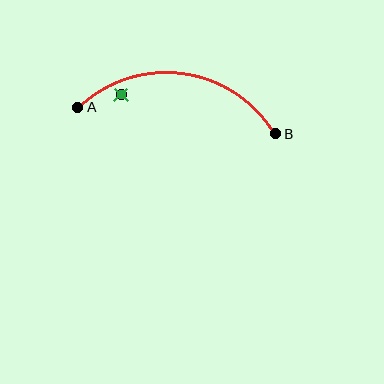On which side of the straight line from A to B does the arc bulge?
The arc bulges above the straight line connecting A and B.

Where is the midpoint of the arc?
The arc midpoint is the point on the curve farthest from the straight line joining A and B. It sits above that line.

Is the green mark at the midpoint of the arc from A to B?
No — the green mark does not lie on the arc at all. It sits slightly inside the curve.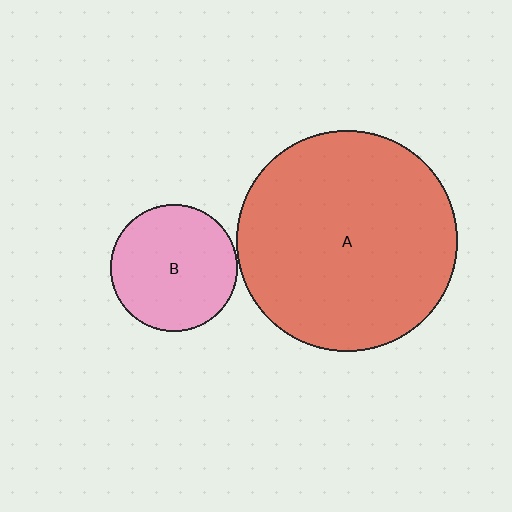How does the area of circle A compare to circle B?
Approximately 3.0 times.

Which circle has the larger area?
Circle A (red).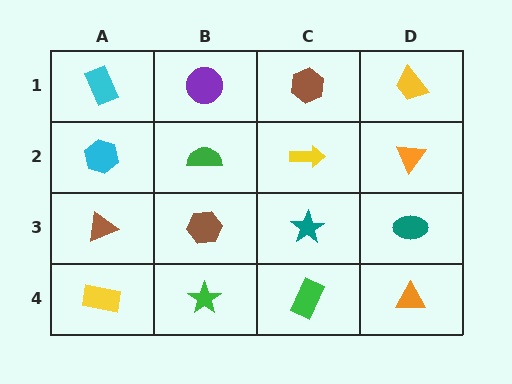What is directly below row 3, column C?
A green rectangle.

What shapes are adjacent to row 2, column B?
A purple circle (row 1, column B), a brown hexagon (row 3, column B), a cyan hexagon (row 2, column A), a yellow arrow (row 2, column C).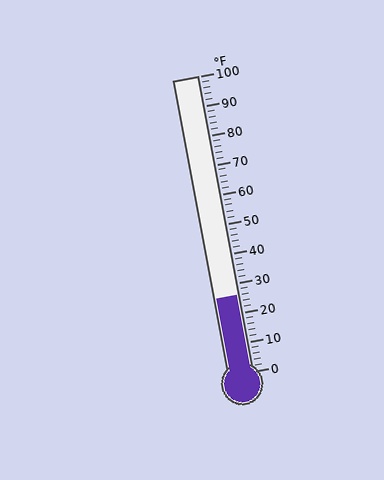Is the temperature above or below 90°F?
The temperature is below 90°F.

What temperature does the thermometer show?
The thermometer shows approximately 26°F.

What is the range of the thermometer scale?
The thermometer scale ranges from 0°F to 100°F.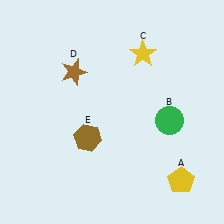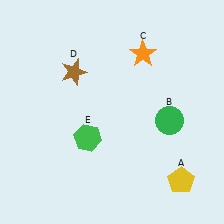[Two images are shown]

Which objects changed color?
C changed from yellow to orange. E changed from brown to green.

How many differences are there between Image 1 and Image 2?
There are 2 differences between the two images.